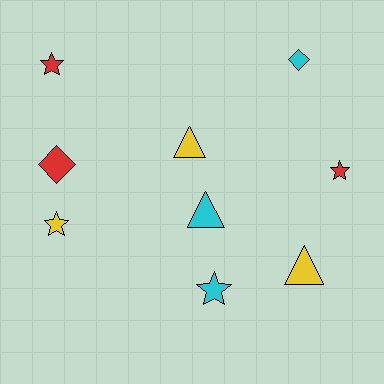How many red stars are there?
There are 2 red stars.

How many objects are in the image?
There are 9 objects.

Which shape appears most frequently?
Star, with 4 objects.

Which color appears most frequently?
Red, with 3 objects.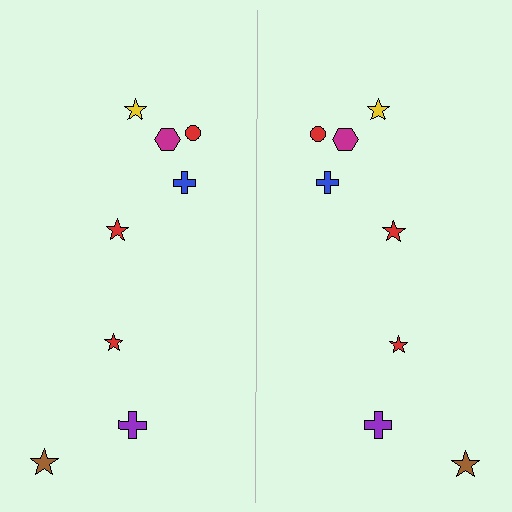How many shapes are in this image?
There are 16 shapes in this image.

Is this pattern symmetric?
Yes, this pattern has bilateral (reflection) symmetry.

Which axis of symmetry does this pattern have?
The pattern has a vertical axis of symmetry running through the center of the image.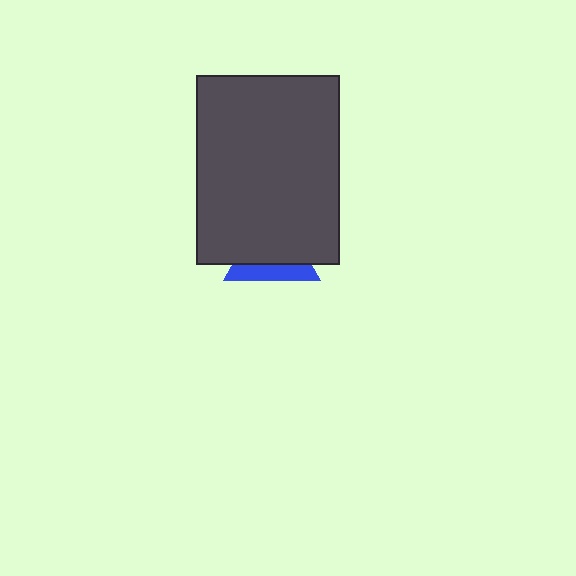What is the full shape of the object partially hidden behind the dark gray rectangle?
The partially hidden object is a blue triangle.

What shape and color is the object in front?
The object in front is a dark gray rectangle.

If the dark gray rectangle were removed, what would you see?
You would see the complete blue triangle.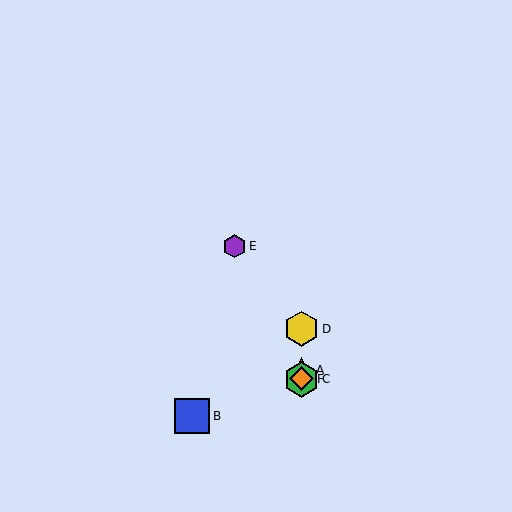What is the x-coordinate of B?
Object B is at x≈192.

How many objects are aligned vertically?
4 objects (A, C, D, F) are aligned vertically.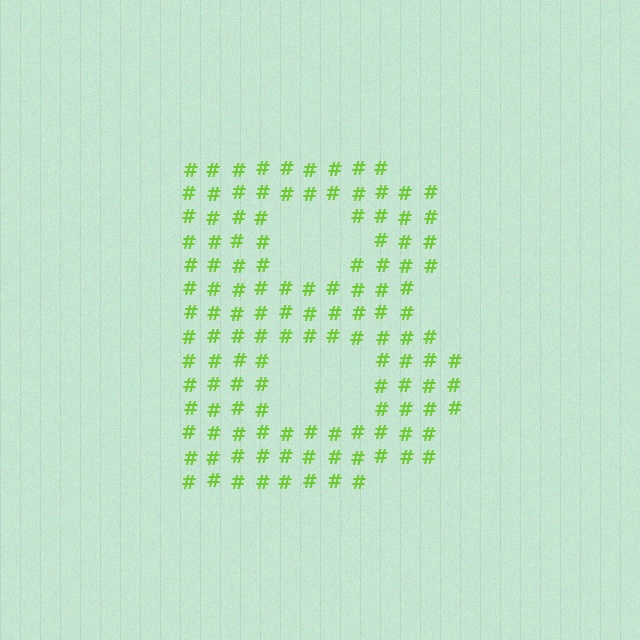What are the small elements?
The small elements are hash symbols.